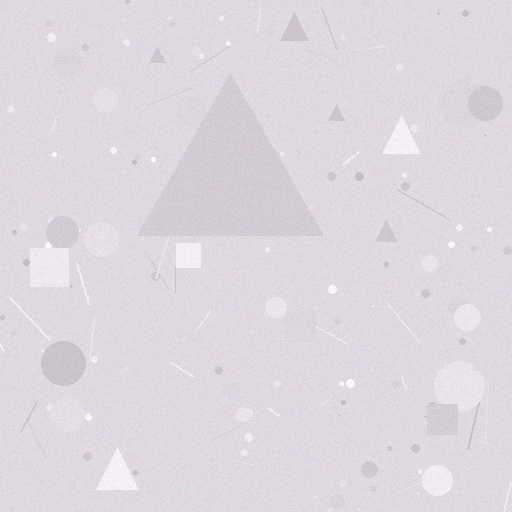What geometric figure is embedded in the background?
A triangle is embedded in the background.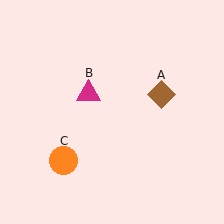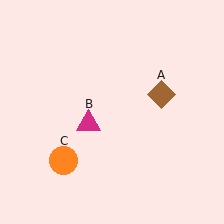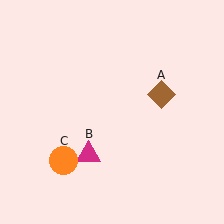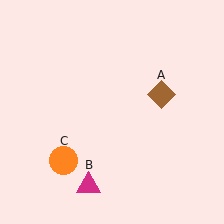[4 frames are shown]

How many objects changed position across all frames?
1 object changed position: magenta triangle (object B).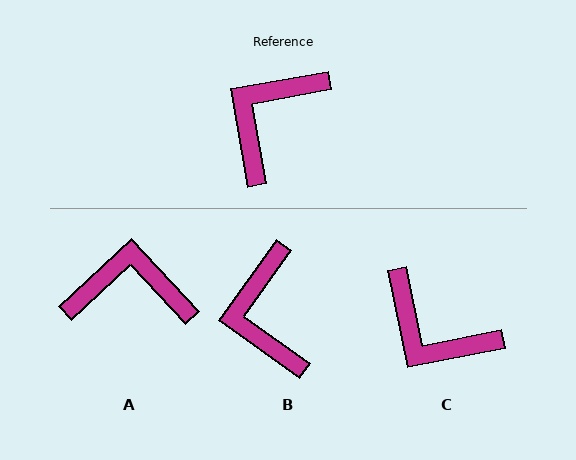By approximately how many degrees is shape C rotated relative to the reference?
Approximately 91 degrees counter-clockwise.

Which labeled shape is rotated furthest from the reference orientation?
C, about 91 degrees away.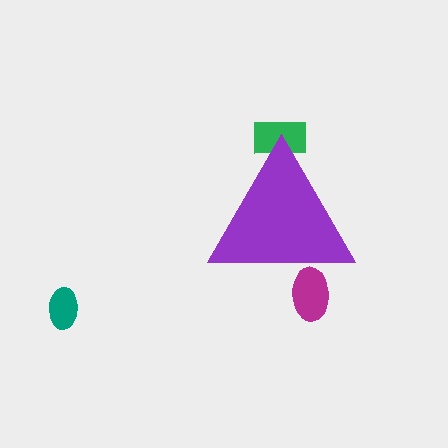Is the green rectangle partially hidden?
Yes, the green rectangle is partially hidden behind the purple triangle.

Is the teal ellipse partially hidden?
No, the teal ellipse is fully visible.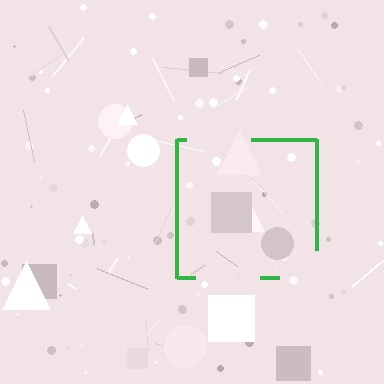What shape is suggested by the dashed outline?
The dashed outline suggests a square.